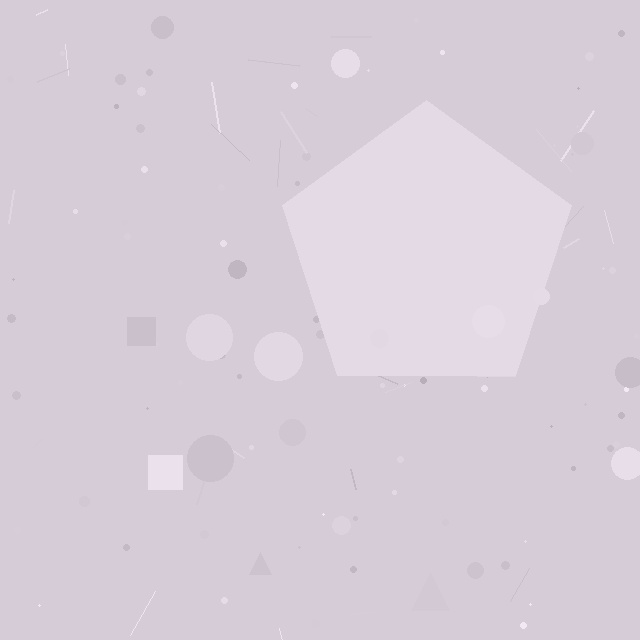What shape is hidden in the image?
A pentagon is hidden in the image.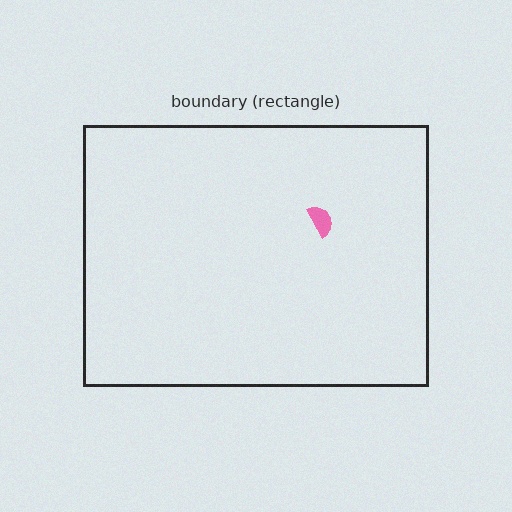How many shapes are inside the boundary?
1 inside, 0 outside.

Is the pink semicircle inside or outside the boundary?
Inside.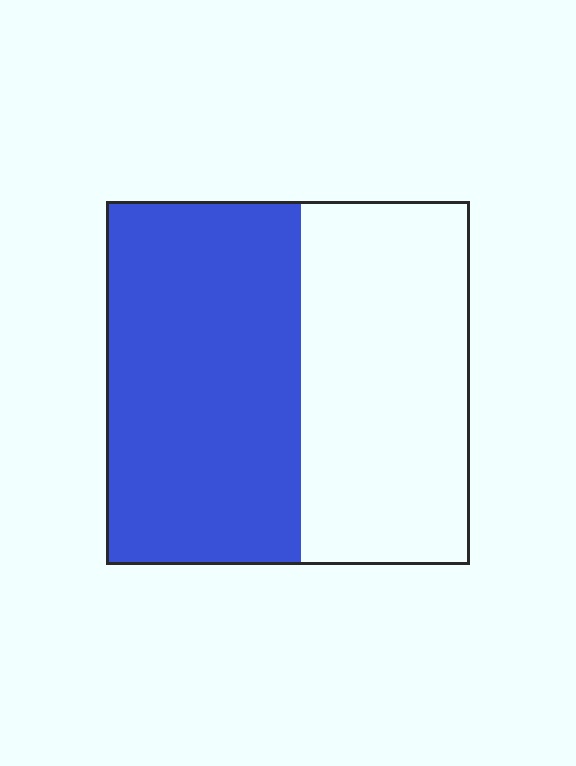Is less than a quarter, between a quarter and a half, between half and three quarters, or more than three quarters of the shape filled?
Between half and three quarters.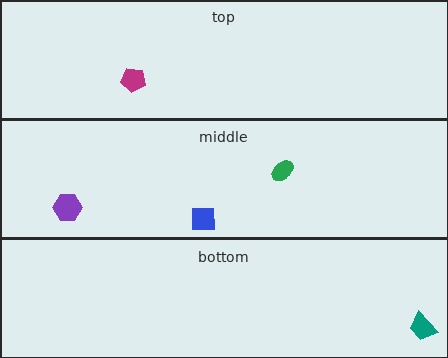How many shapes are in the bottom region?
1.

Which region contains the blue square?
The middle region.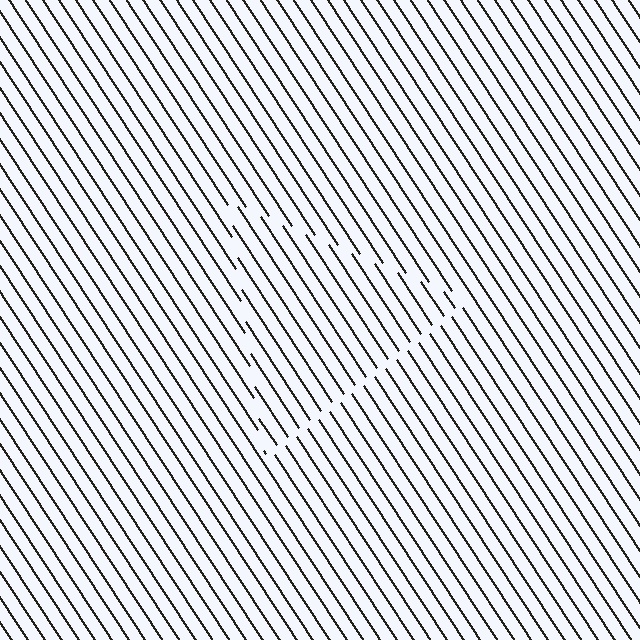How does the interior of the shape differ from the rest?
The interior of the shape contains the same grating, shifted by half a period — the contour is defined by the phase discontinuity where line-ends from the inner and outer gratings abut.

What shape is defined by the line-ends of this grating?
An illusory triangle. The interior of the shape contains the same grating, shifted by half a period — the contour is defined by the phase discontinuity where line-ends from the inner and outer gratings abut.